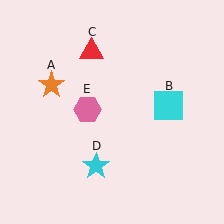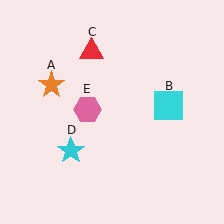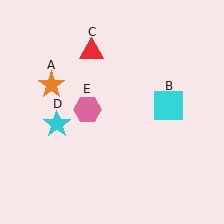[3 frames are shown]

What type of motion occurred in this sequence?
The cyan star (object D) rotated clockwise around the center of the scene.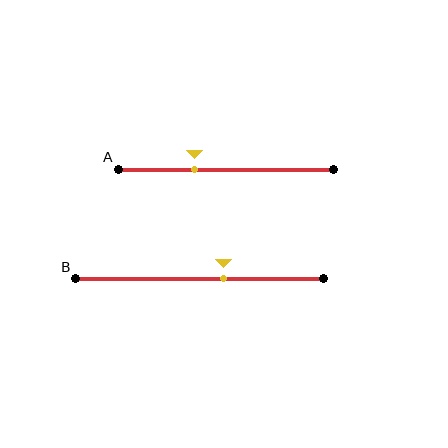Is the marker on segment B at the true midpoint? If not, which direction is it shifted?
No, the marker on segment B is shifted to the right by about 10% of the segment length.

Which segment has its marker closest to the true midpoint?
Segment B has its marker closest to the true midpoint.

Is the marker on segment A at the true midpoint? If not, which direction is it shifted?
No, the marker on segment A is shifted to the left by about 15% of the segment length.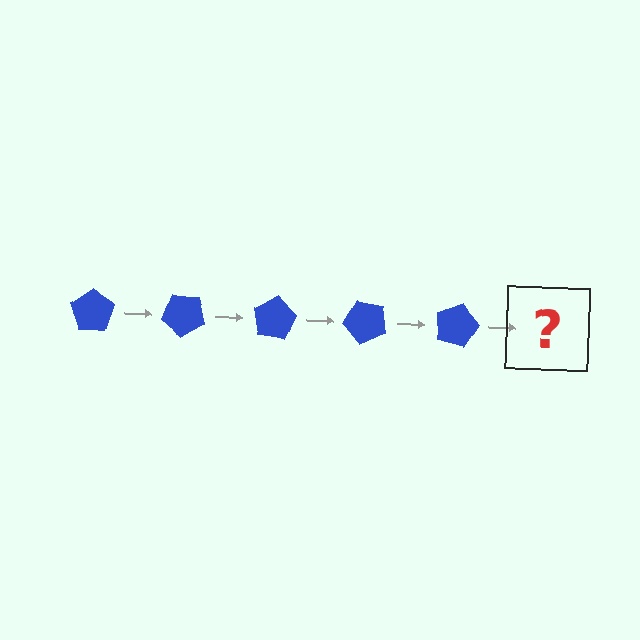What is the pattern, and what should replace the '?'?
The pattern is that the pentagon rotates 40 degrees each step. The '?' should be a blue pentagon rotated 200 degrees.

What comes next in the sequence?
The next element should be a blue pentagon rotated 200 degrees.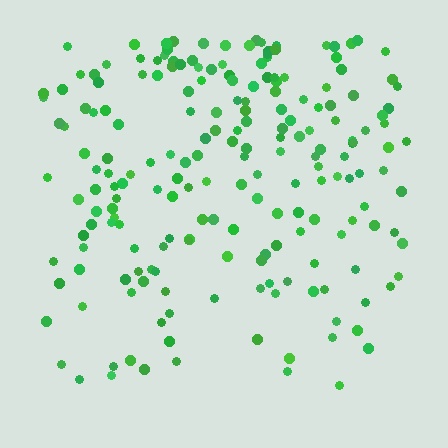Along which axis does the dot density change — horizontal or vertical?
Vertical.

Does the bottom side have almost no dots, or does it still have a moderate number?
Still a moderate number, just noticeably fewer than the top.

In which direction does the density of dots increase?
From bottom to top, with the top side densest.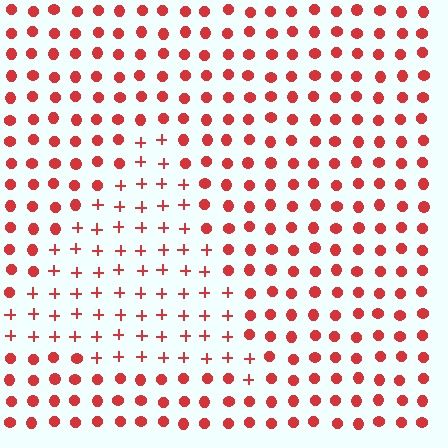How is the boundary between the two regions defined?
The boundary is defined by a change in element shape: plus signs inside vs. circles outside. All elements share the same color and spacing.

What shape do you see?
I see a triangle.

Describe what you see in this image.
The image is filled with small red elements arranged in a uniform grid. A triangle-shaped region contains plus signs, while the surrounding area contains circles. The boundary is defined purely by the change in element shape.